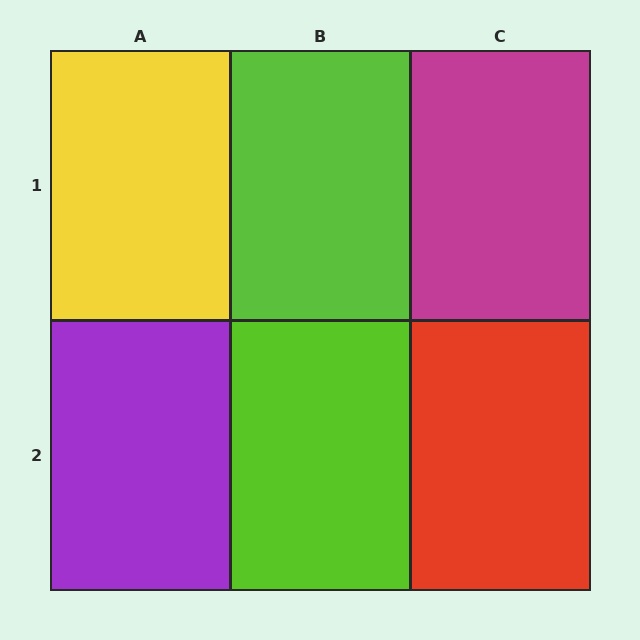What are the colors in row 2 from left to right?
Purple, lime, red.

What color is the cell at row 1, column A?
Yellow.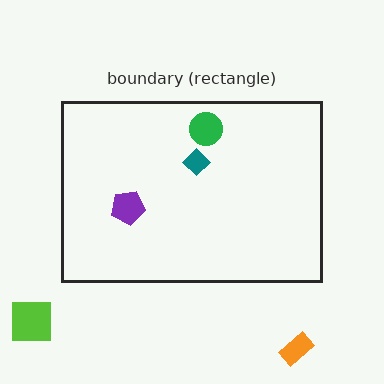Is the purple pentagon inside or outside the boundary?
Inside.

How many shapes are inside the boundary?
3 inside, 2 outside.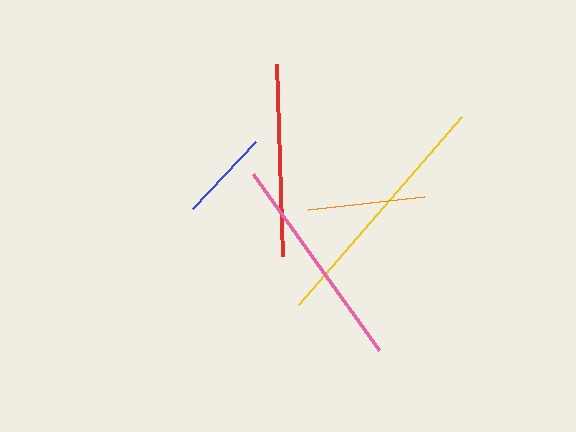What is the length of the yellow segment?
The yellow segment is approximately 249 pixels long.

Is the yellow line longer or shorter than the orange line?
The yellow line is longer than the orange line.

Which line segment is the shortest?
The blue line is the shortest at approximately 92 pixels.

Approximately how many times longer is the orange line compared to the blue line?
The orange line is approximately 1.3 times the length of the blue line.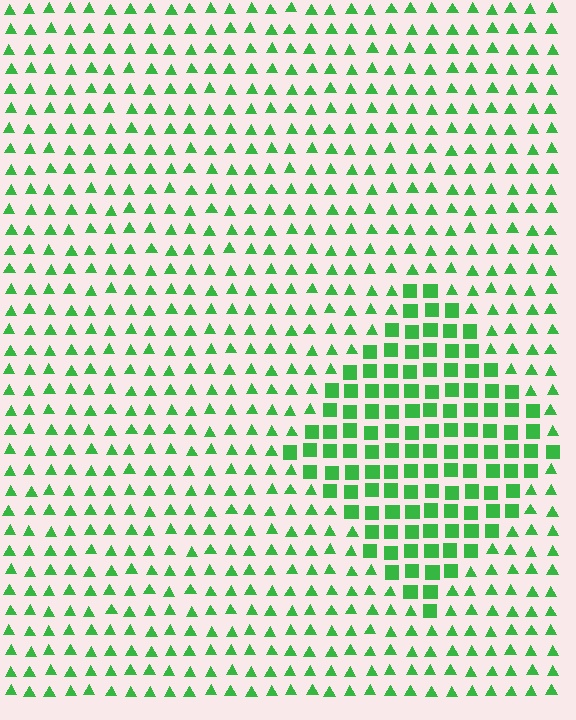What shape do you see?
I see a diamond.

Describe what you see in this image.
The image is filled with small green elements arranged in a uniform grid. A diamond-shaped region contains squares, while the surrounding area contains triangles. The boundary is defined purely by the change in element shape.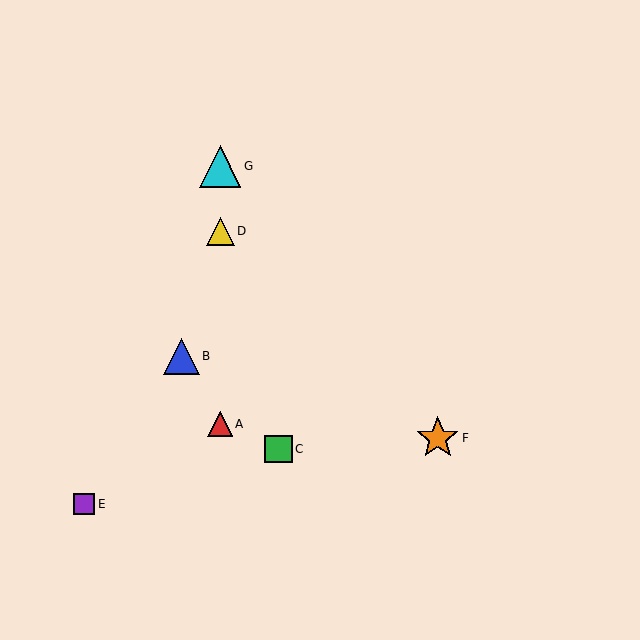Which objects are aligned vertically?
Objects A, D, G are aligned vertically.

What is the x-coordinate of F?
Object F is at x≈438.